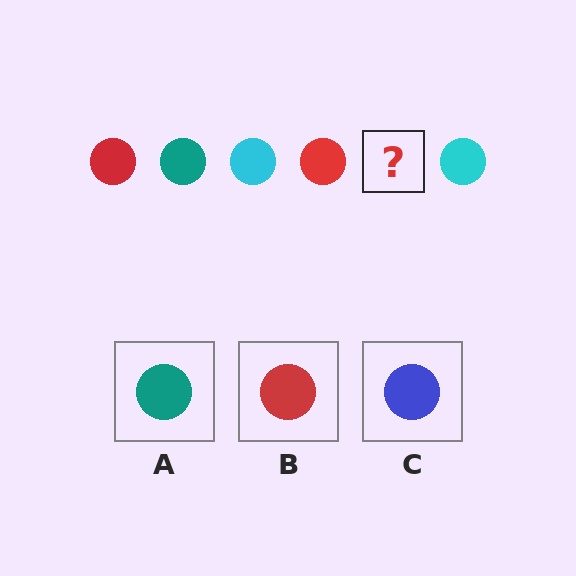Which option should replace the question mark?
Option A.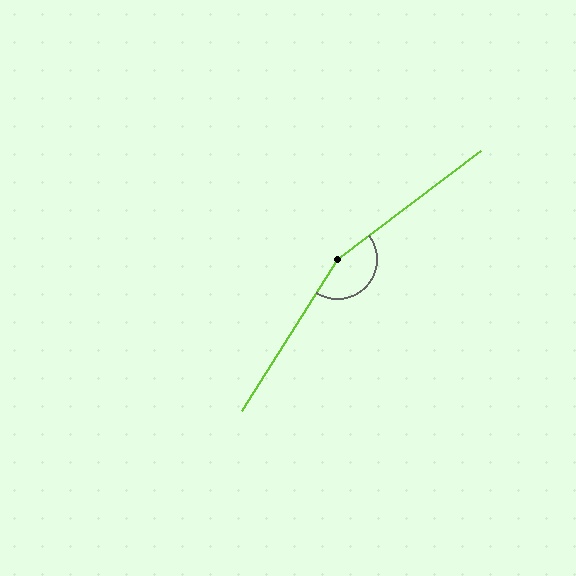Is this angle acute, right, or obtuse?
It is obtuse.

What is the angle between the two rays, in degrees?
Approximately 159 degrees.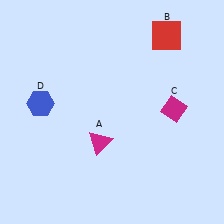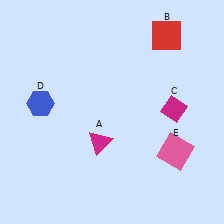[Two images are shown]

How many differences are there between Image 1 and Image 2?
There is 1 difference between the two images.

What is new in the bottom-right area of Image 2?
A pink square (E) was added in the bottom-right area of Image 2.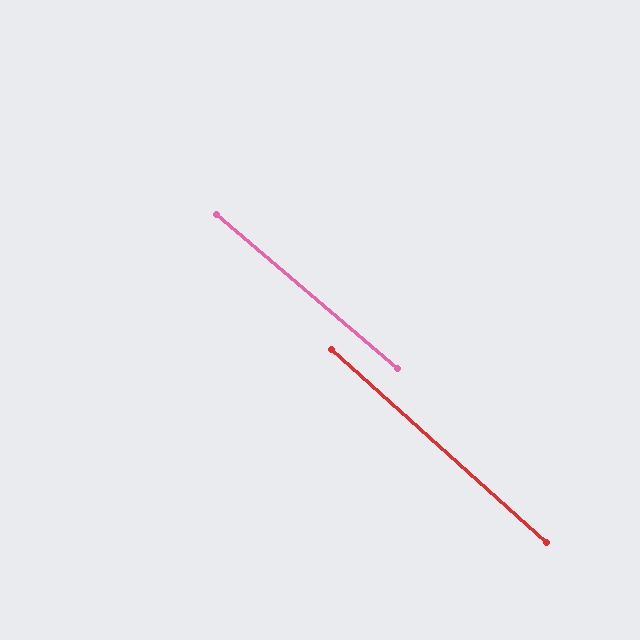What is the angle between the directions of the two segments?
Approximately 2 degrees.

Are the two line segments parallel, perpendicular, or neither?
Parallel — their directions differ by only 1.6°.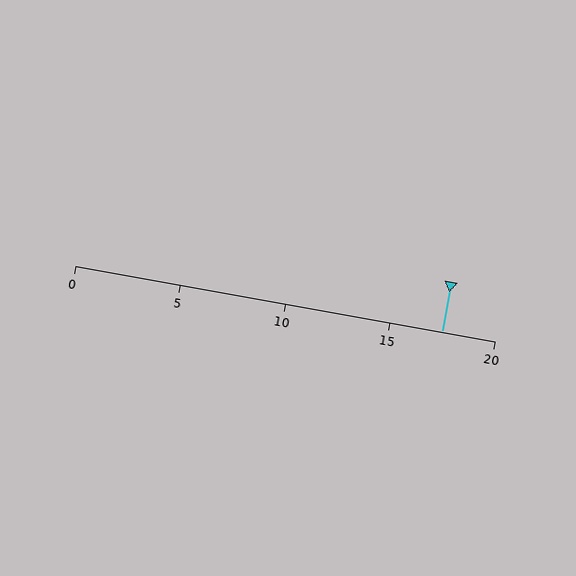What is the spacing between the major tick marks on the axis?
The major ticks are spaced 5 apart.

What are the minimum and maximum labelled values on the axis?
The axis runs from 0 to 20.